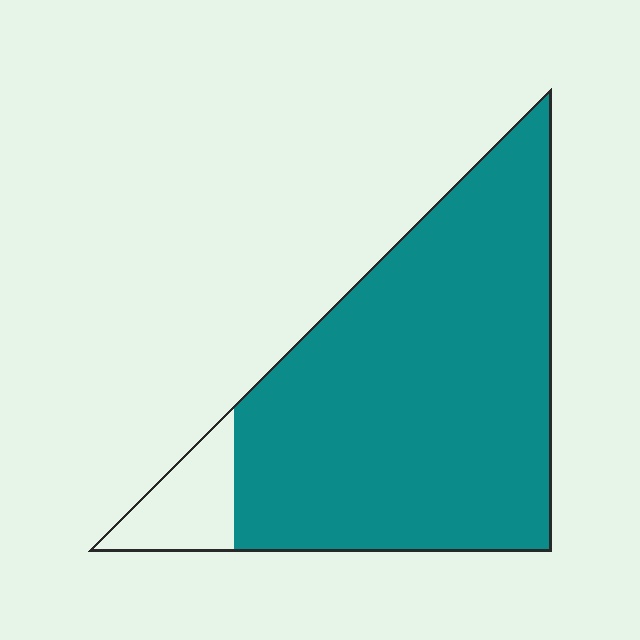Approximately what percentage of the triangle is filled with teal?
Approximately 90%.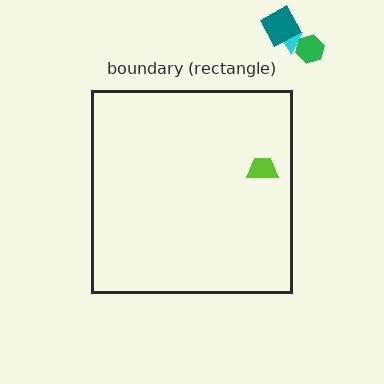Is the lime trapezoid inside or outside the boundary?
Inside.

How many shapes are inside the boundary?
1 inside, 3 outside.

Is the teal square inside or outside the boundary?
Outside.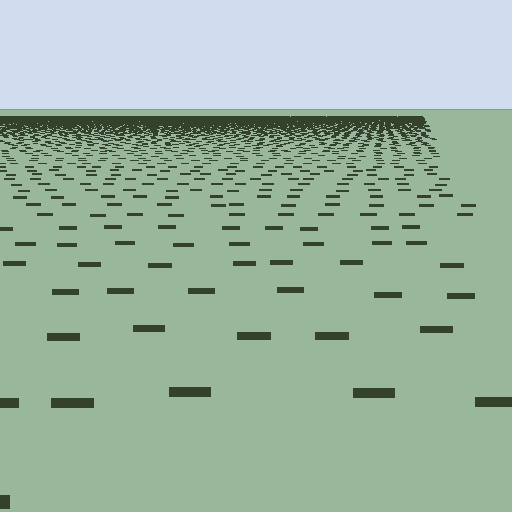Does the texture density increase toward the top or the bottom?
Density increases toward the top.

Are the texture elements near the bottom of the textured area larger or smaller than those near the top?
Larger. Near the bottom, elements are closer to the viewer and appear at a bigger on-screen size.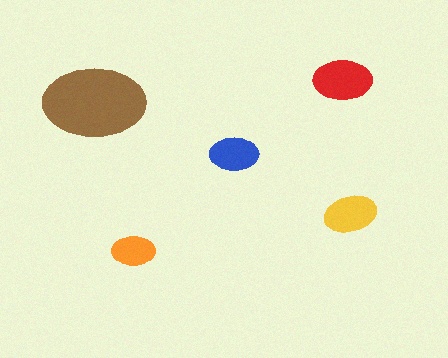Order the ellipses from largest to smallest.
the brown one, the red one, the yellow one, the blue one, the orange one.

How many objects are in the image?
There are 5 objects in the image.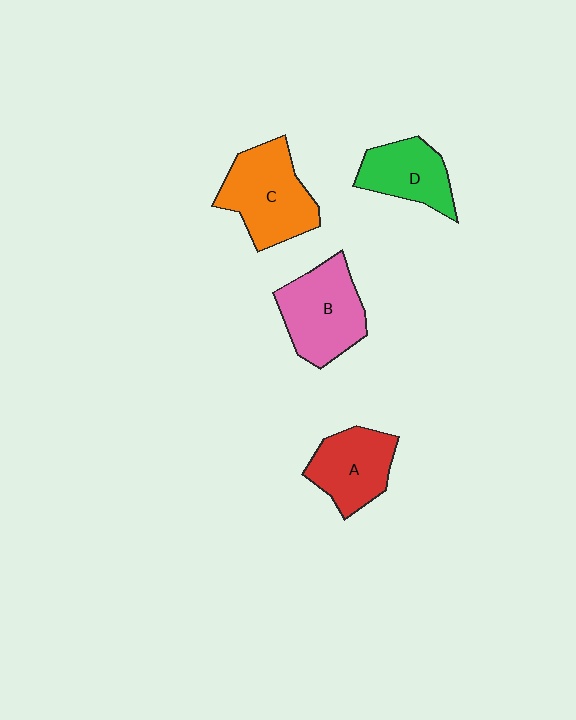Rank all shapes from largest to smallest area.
From largest to smallest: C (orange), B (pink), A (red), D (green).